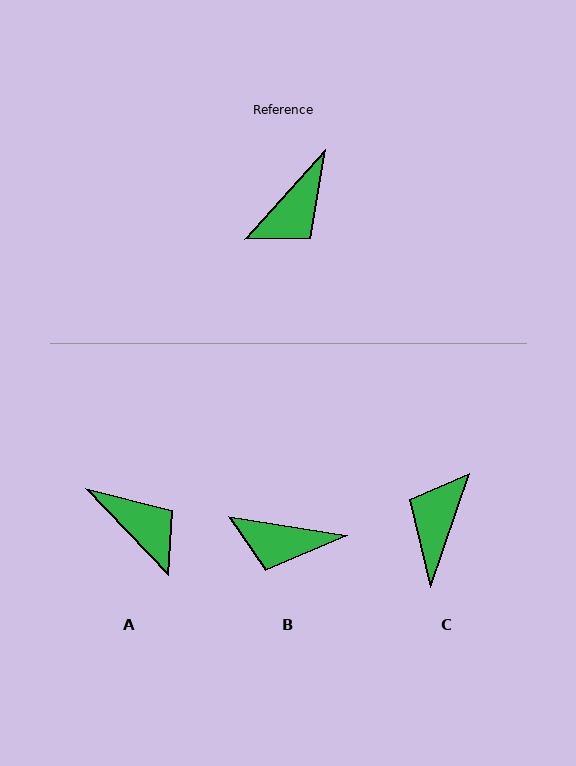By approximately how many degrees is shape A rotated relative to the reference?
Approximately 85 degrees counter-clockwise.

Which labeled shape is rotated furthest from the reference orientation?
C, about 157 degrees away.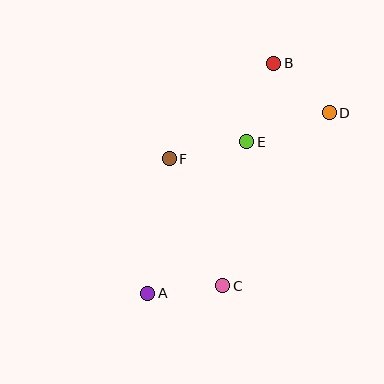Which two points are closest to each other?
Points B and D are closest to each other.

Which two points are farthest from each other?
Points A and B are farthest from each other.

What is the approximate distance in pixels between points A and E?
The distance between A and E is approximately 181 pixels.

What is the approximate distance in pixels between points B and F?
The distance between B and F is approximately 142 pixels.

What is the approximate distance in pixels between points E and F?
The distance between E and F is approximately 79 pixels.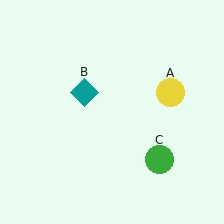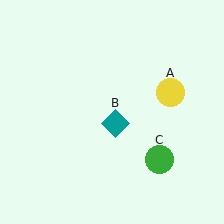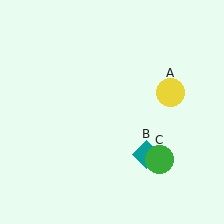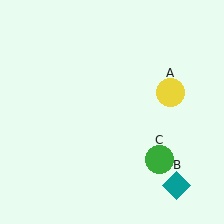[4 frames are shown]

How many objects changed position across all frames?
1 object changed position: teal diamond (object B).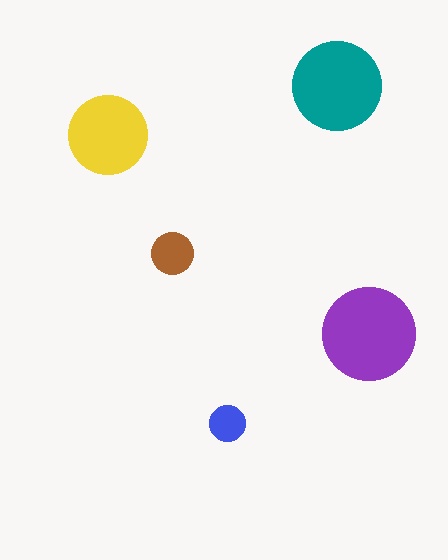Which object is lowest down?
The blue circle is bottommost.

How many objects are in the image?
There are 5 objects in the image.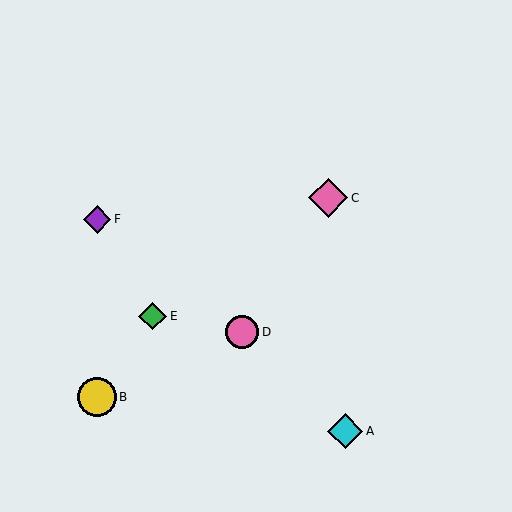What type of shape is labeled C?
Shape C is a pink diamond.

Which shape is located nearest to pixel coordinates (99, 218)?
The purple diamond (labeled F) at (97, 219) is nearest to that location.